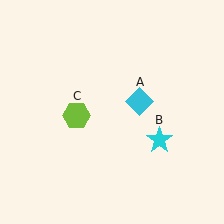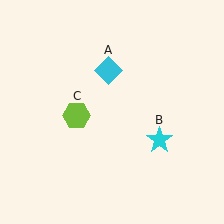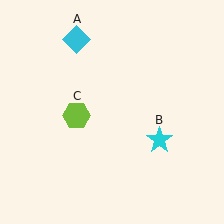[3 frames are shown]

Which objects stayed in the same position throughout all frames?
Cyan star (object B) and lime hexagon (object C) remained stationary.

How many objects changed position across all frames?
1 object changed position: cyan diamond (object A).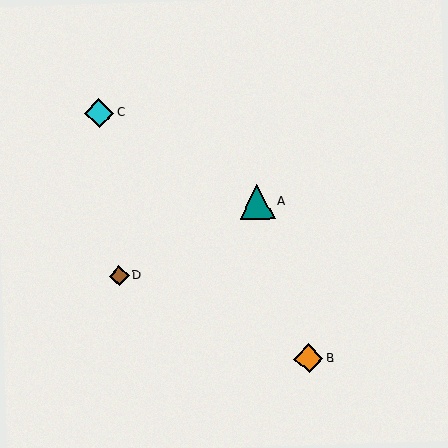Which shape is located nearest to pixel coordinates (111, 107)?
The cyan diamond (labeled C) at (99, 113) is nearest to that location.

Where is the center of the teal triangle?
The center of the teal triangle is at (257, 202).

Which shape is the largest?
The teal triangle (labeled A) is the largest.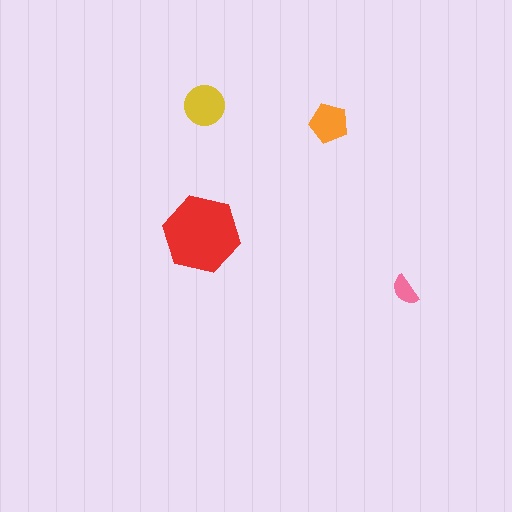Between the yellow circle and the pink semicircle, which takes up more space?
The yellow circle.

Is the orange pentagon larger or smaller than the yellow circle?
Smaller.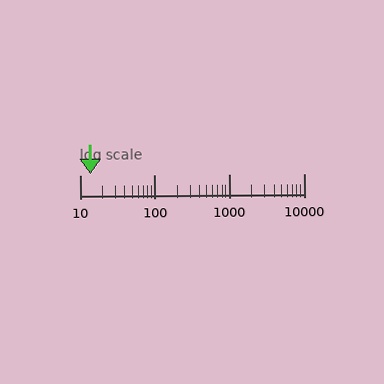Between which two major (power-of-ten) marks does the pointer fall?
The pointer is between 10 and 100.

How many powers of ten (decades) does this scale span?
The scale spans 3 decades, from 10 to 10000.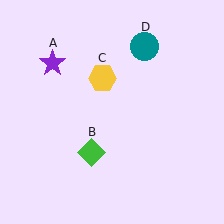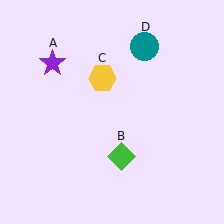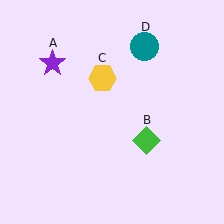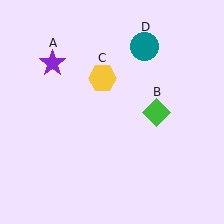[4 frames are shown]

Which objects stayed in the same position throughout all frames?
Purple star (object A) and yellow hexagon (object C) and teal circle (object D) remained stationary.